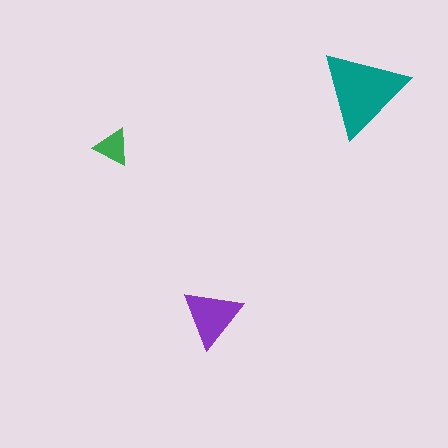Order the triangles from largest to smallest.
the teal one, the purple one, the green one.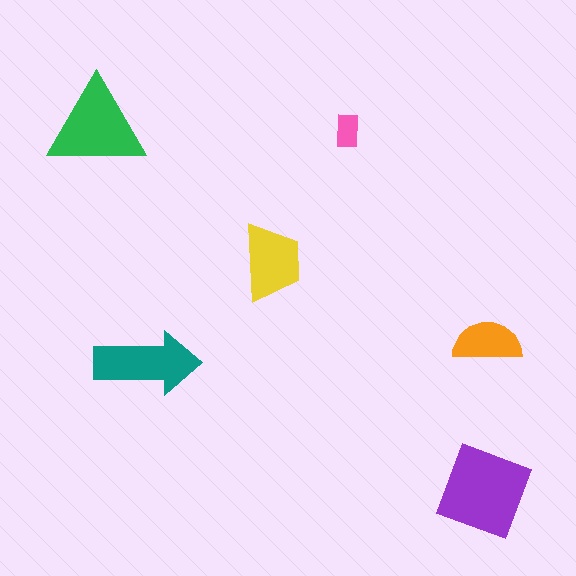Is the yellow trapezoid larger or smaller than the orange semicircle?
Larger.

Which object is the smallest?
The pink rectangle.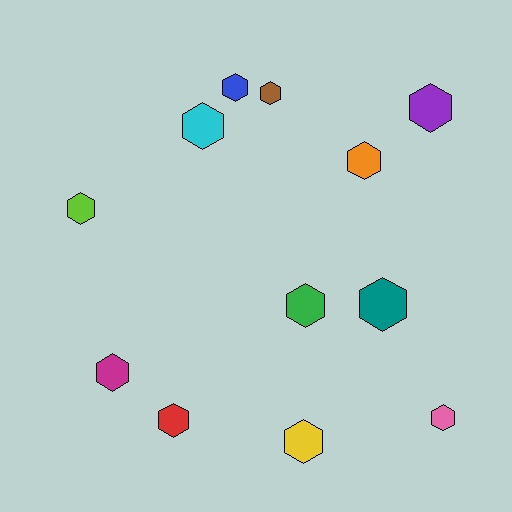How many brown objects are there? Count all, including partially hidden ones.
There is 1 brown object.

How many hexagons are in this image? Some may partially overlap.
There are 12 hexagons.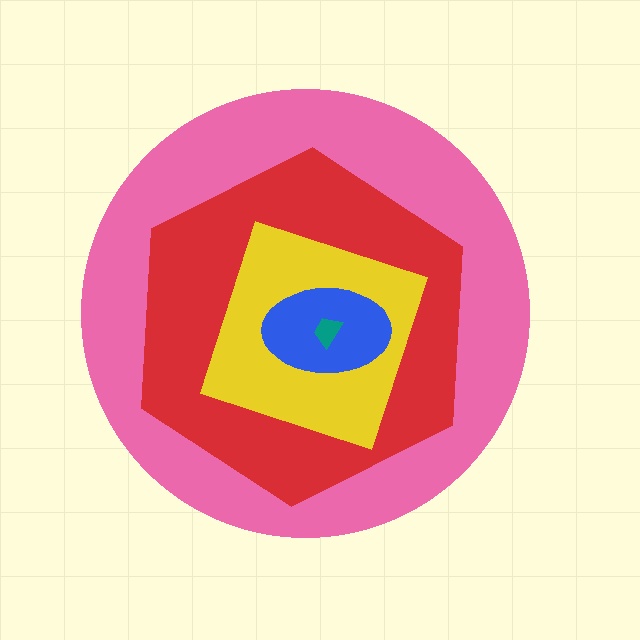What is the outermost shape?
The pink circle.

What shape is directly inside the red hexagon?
The yellow diamond.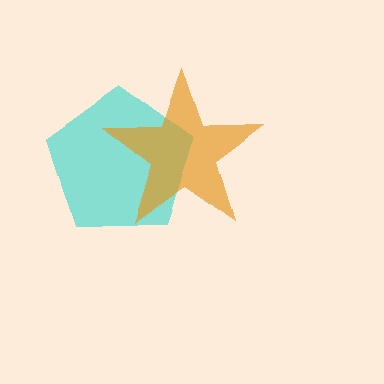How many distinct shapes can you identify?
There are 2 distinct shapes: a cyan pentagon, an orange star.